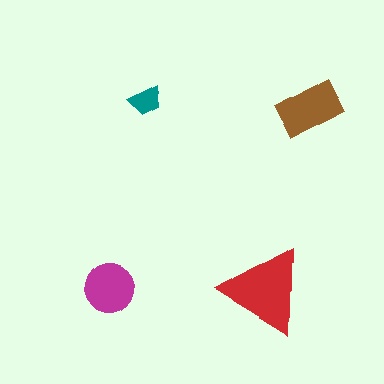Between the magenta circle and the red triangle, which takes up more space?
The red triangle.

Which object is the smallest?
The teal trapezoid.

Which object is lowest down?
The magenta circle is bottommost.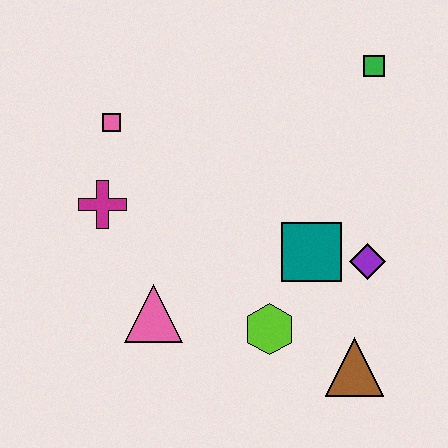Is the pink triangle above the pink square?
No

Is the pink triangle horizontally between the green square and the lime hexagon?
No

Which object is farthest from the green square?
The pink triangle is farthest from the green square.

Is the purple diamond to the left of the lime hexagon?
No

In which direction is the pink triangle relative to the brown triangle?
The pink triangle is to the left of the brown triangle.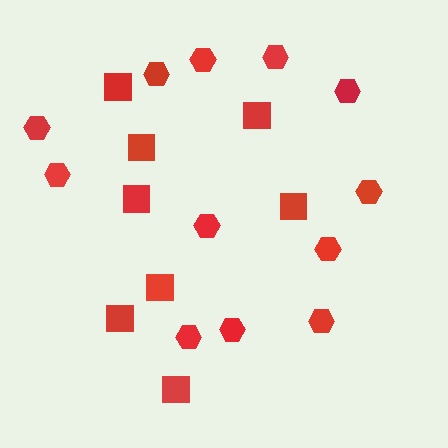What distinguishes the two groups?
There are 2 groups: one group of hexagons (12) and one group of squares (8).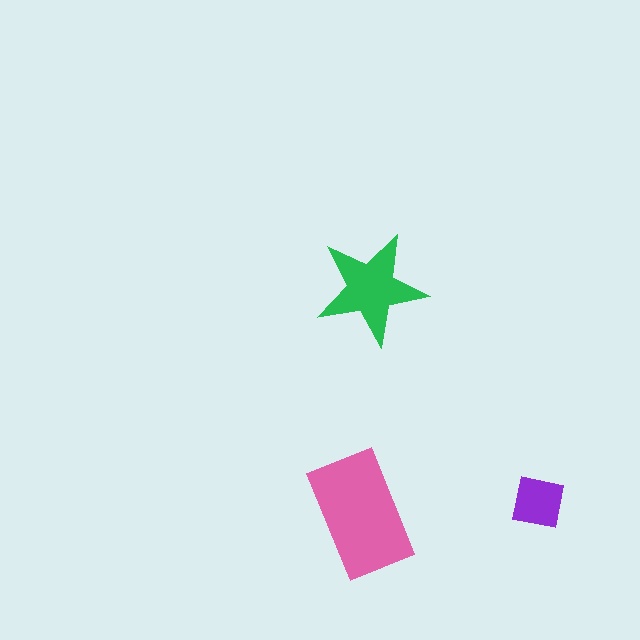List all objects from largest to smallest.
The pink rectangle, the green star, the purple square.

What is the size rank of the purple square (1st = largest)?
3rd.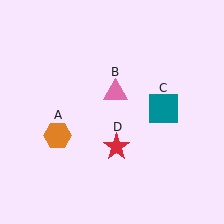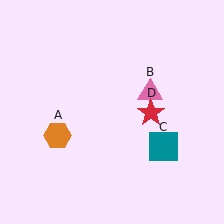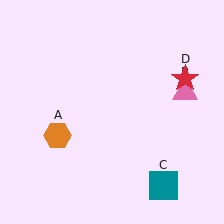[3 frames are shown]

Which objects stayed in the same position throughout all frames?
Orange hexagon (object A) remained stationary.